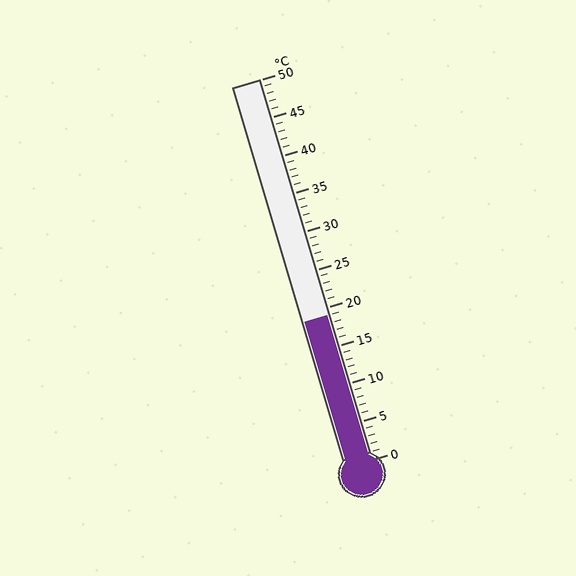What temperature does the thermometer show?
The thermometer shows approximately 19°C.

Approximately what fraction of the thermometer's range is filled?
The thermometer is filled to approximately 40% of its range.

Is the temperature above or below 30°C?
The temperature is below 30°C.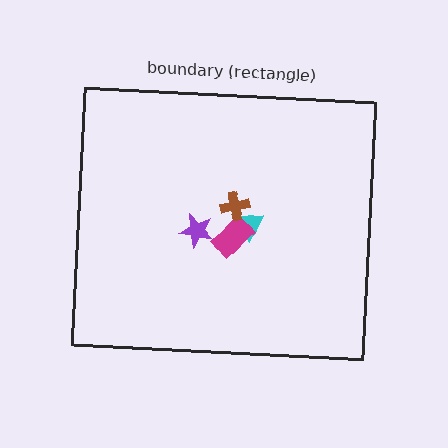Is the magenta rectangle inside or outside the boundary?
Inside.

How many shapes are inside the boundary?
4 inside, 0 outside.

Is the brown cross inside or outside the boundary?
Inside.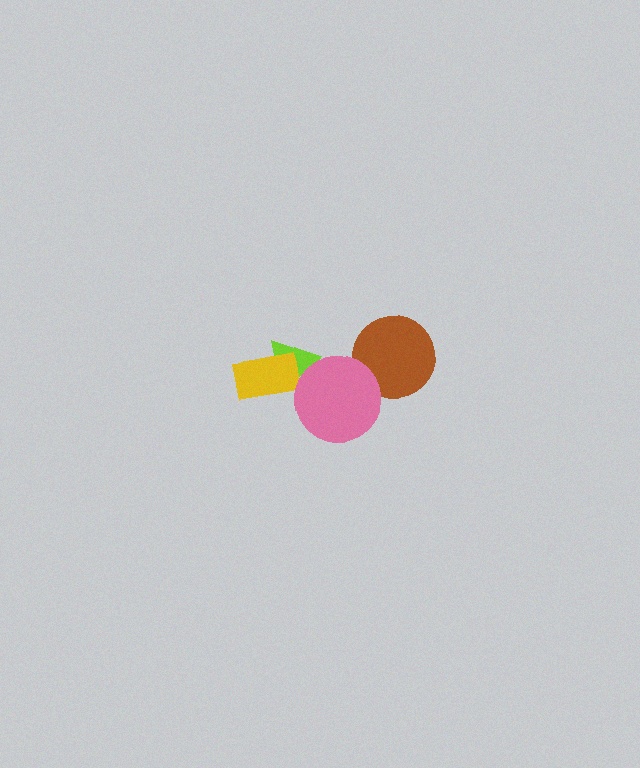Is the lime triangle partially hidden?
Yes, it is partially covered by another shape.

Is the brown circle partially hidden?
Yes, it is partially covered by another shape.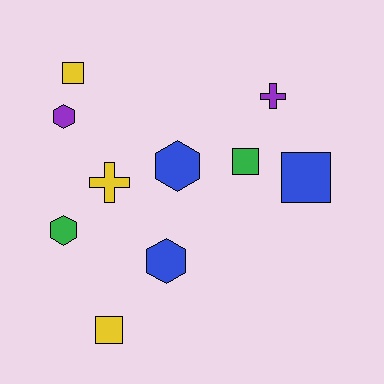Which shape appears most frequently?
Square, with 4 objects.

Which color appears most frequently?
Yellow, with 3 objects.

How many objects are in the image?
There are 10 objects.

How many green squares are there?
There is 1 green square.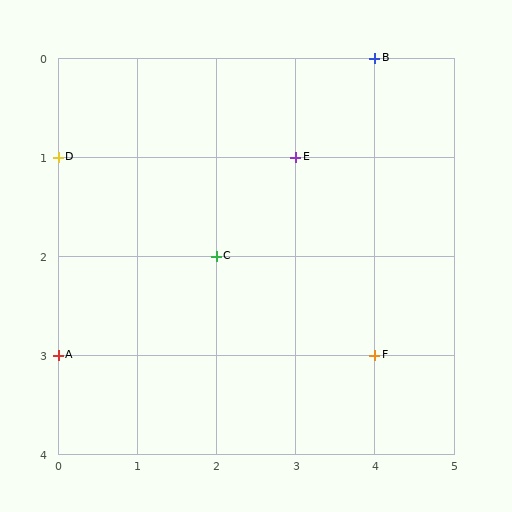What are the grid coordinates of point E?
Point E is at grid coordinates (3, 1).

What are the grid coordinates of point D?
Point D is at grid coordinates (0, 1).